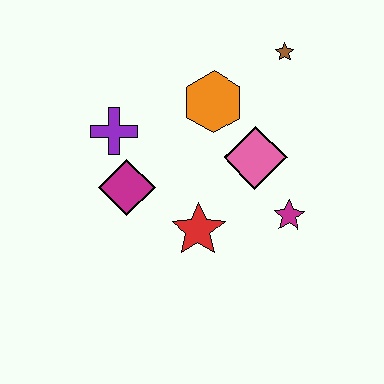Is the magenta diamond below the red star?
No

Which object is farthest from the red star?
The brown star is farthest from the red star.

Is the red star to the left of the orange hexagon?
Yes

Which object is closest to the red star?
The magenta diamond is closest to the red star.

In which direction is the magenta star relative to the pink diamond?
The magenta star is below the pink diamond.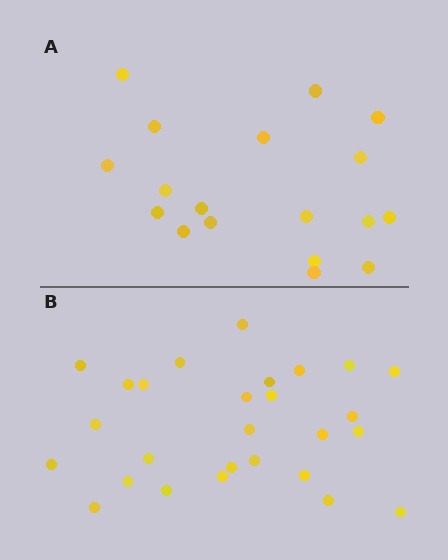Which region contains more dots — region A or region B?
Region B (the bottom region) has more dots.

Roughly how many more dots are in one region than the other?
Region B has roughly 8 or so more dots than region A.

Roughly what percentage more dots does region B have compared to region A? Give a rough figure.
About 50% more.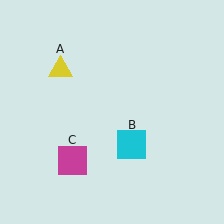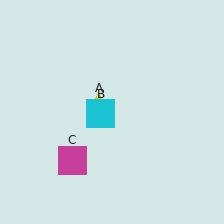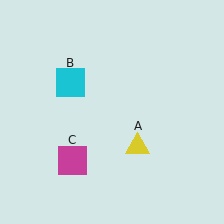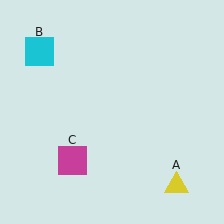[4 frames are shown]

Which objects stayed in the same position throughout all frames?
Magenta square (object C) remained stationary.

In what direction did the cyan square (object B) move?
The cyan square (object B) moved up and to the left.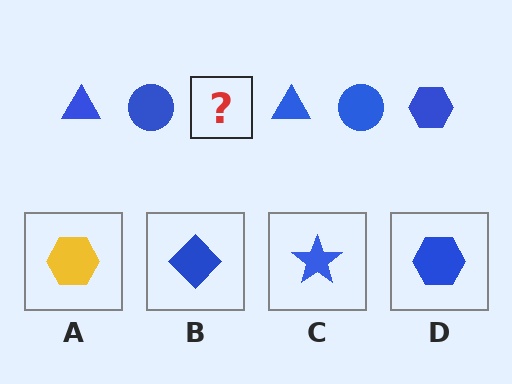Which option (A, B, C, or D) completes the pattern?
D.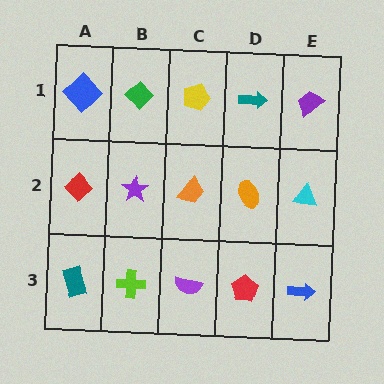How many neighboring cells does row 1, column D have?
3.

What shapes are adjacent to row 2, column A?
A blue diamond (row 1, column A), a teal rectangle (row 3, column A), a purple star (row 2, column B).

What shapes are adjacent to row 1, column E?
A cyan triangle (row 2, column E), a teal arrow (row 1, column D).